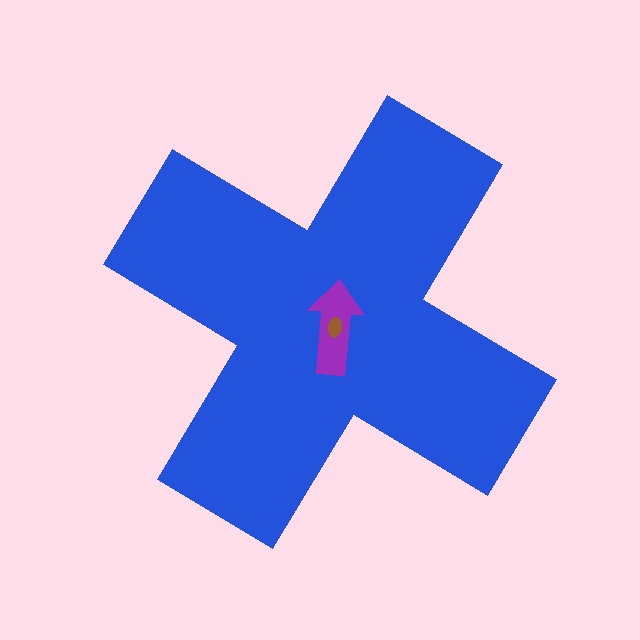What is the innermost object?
The brown ellipse.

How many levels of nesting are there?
3.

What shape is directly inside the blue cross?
The purple arrow.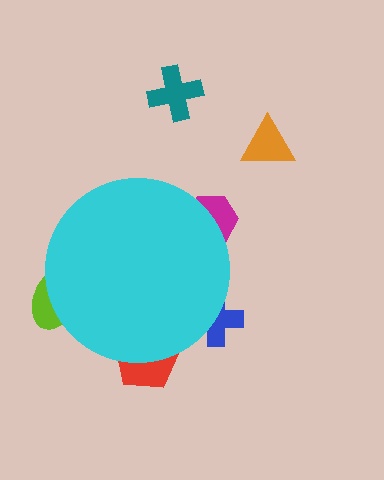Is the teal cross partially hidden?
No, the teal cross is fully visible.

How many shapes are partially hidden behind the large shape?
4 shapes are partially hidden.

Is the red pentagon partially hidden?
Yes, the red pentagon is partially hidden behind the cyan circle.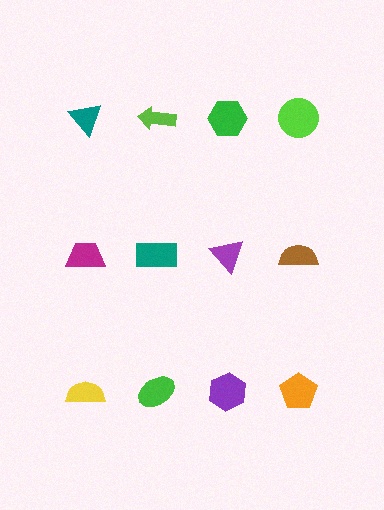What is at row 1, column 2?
A lime arrow.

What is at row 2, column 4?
A brown semicircle.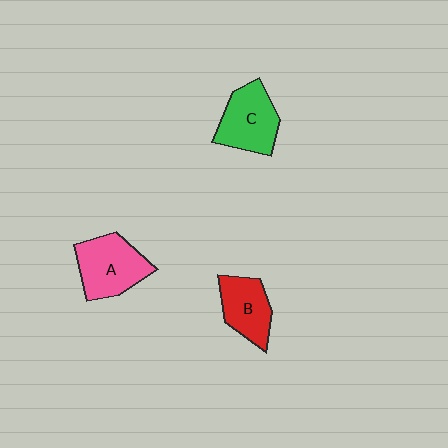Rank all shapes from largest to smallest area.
From largest to smallest: A (pink), C (green), B (red).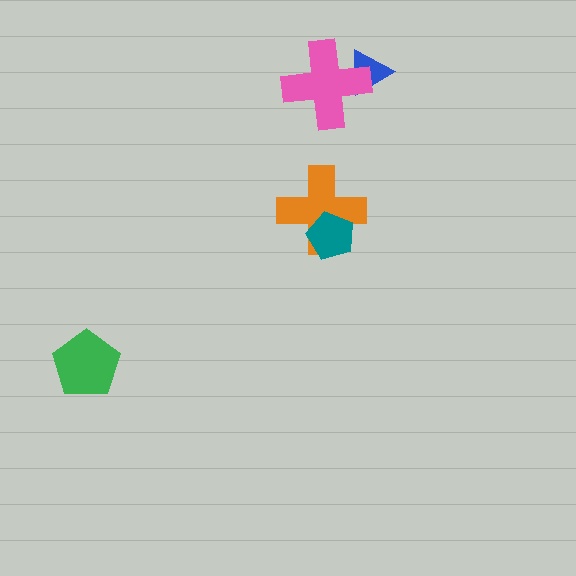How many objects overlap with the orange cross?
1 object overlaps with the orange cross.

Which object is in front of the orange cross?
The teal pentagon is in front of the orange cross.